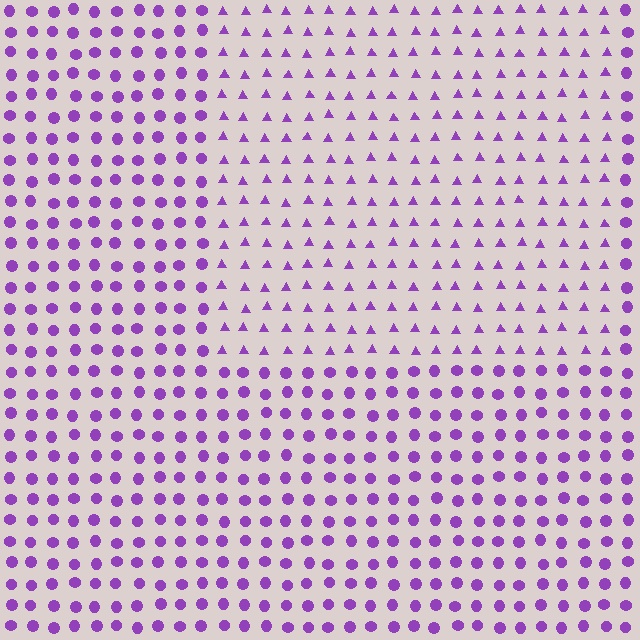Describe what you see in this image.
The image is filled with small purple elements arranged in a uniform grid. A rectangle-shaped region contains triangles, while the surrounding area contains circles. The boundary is defined purely by the change in element shape.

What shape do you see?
I see a rectangle.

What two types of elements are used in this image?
The image uses triangles inside the rectangle region and circles outside it.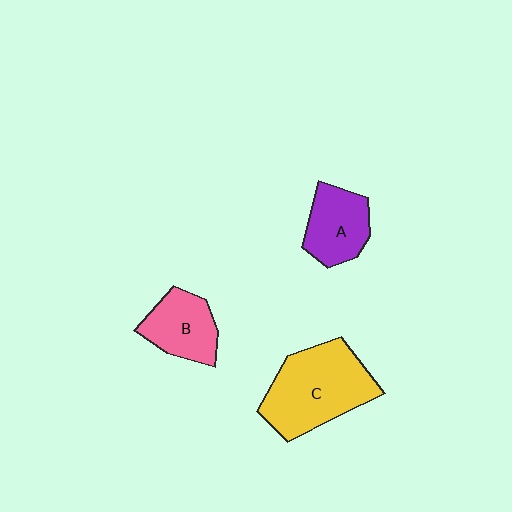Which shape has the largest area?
Shape C (yellow).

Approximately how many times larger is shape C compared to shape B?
Approximately 1.8 times.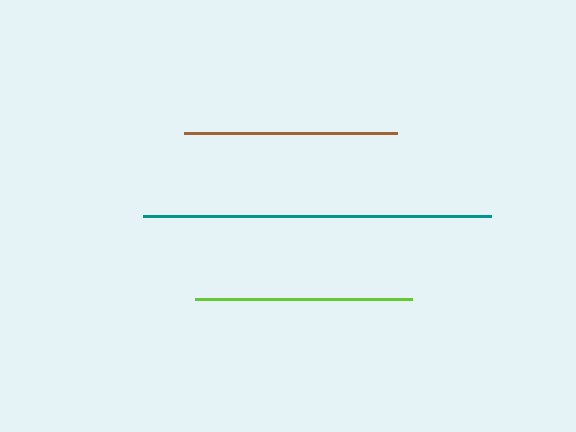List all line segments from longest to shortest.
From longest to shortest: teal, lime, brown.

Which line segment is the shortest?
The brown line is the shortest at approximately 213 pixels.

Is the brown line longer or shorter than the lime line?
The lime line is longer than the brown line.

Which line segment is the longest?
The teal line is the longest at approximately 348 pixels.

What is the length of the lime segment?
The lime segment is approximately 217 pixels long.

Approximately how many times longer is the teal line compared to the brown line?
The teal line is approximately 1.6 times the length of the brown line.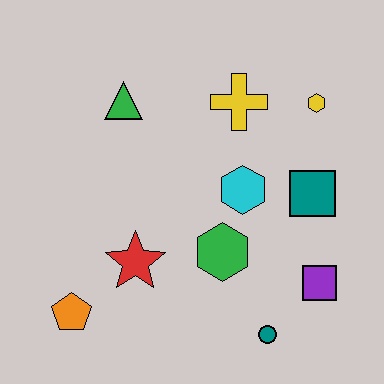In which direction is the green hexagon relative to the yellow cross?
The green hexagon is below the yellow cross.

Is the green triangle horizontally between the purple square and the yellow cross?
No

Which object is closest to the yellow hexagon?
The yellow cross is closest to the yellow hexagon.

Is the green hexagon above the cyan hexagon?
No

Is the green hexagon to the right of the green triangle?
Yes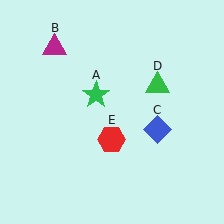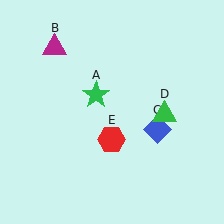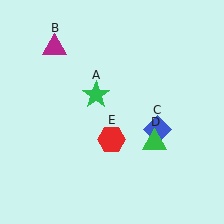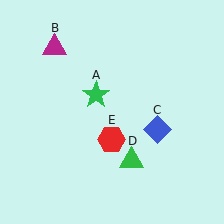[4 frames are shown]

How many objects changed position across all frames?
1 object changed position: green triangle (object D).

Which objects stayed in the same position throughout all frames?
Green star (object A) and magenta triangle (object B) and blue diamond (object C) and red hexagon (object E) remained stationary.